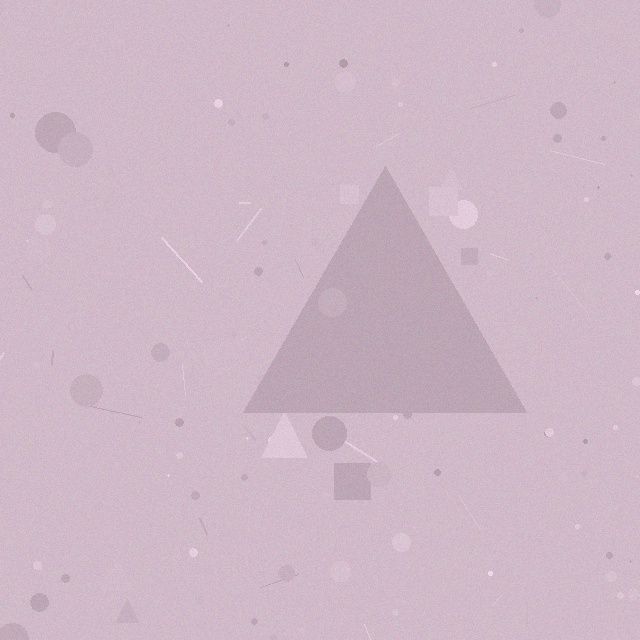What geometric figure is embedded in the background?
A triangle is embedded in the background.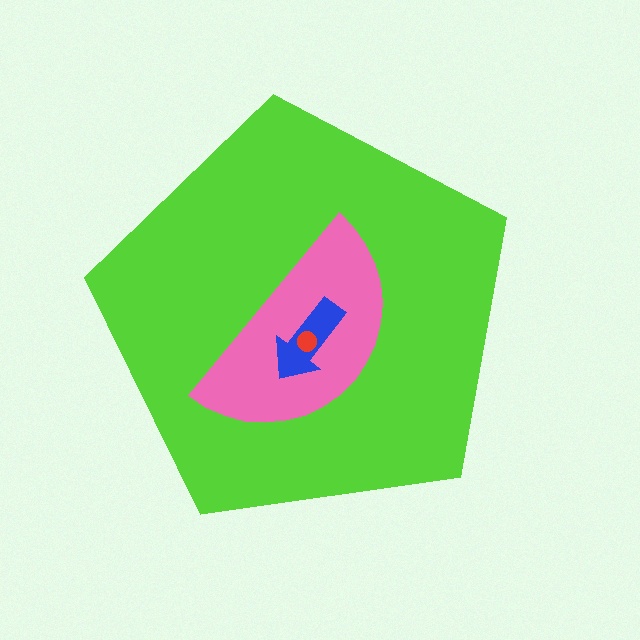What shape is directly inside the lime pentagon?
The pink semicircle.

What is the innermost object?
The red circle.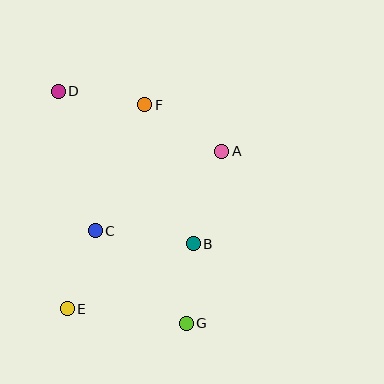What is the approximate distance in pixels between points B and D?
The distance between B and D is approximately 204 pixels.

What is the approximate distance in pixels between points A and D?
The distance between A and D is approximately 174 pixels.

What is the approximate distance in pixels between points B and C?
The distance between B and C is approximately 99 pixels.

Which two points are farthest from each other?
Points D and G are farthest from each other.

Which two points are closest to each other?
Points B and G are closest to each other.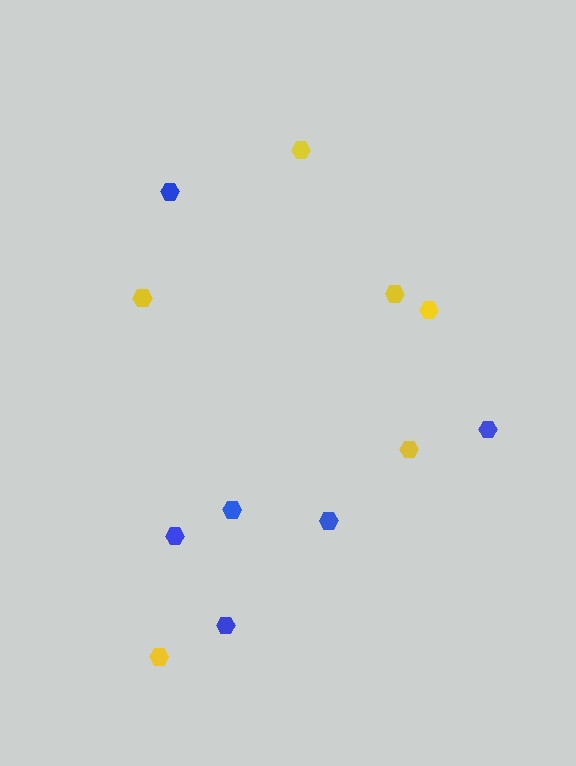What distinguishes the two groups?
There are 2 groups: one group of yellow hexagons (6) and one group of blue hexagons (6).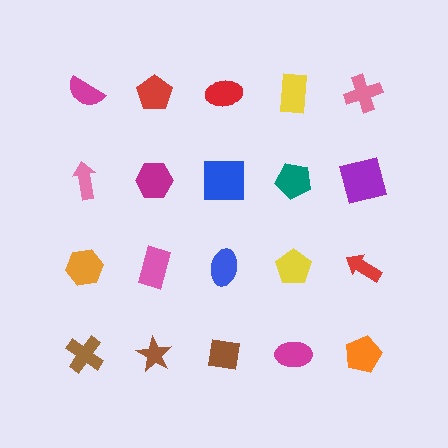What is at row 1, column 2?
A red pentagon.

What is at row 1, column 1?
A magenta semicircle.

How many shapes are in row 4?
5 shapes.